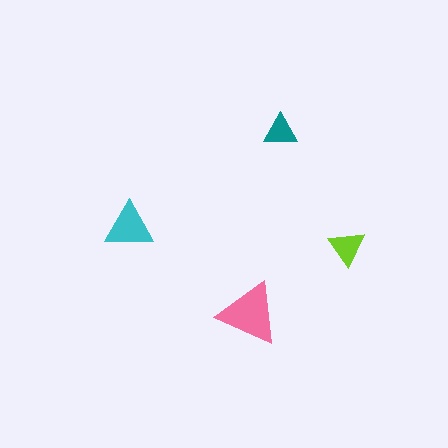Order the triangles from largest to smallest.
the pink one, the cyan one, the lime one, the teal one.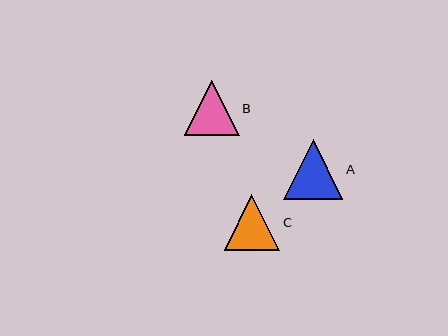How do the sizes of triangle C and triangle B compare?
Triangle C and triangle B are approximately the same size.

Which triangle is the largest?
Triangle A is the largest with a size of approximately 60 pixels.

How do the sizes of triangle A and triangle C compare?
Triangle A and triangle C are approximately the same size.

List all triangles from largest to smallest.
From largest to smallest: A, C, B.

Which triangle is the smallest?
Triangle B is the smallest with a size of approximately 55 pixels.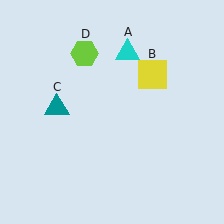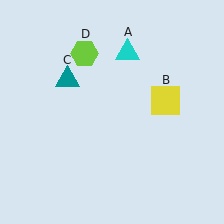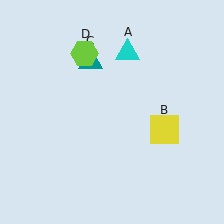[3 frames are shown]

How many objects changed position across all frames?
2 objects changed position: yellow square (object B), teal triangle (object C).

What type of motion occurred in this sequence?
The yellow square (object B), teal triangle (object C) rotated clockwise around the center of the scene.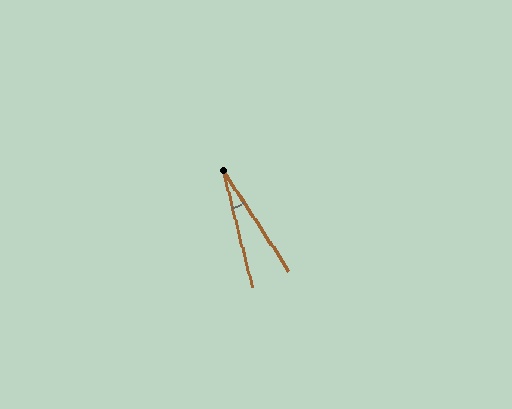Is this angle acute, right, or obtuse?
It is acute.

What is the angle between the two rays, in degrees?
Approximately 19 degrees.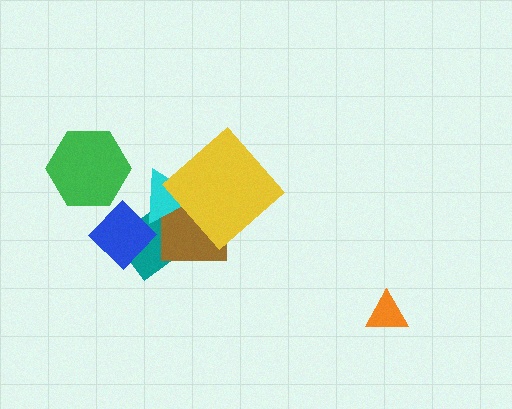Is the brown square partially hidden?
Yes, it is partially covered by another shape.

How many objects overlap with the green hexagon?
0 objects overlap with the green hexagon.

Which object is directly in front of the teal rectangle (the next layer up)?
The brown square is directly in front of the teal rectangle.